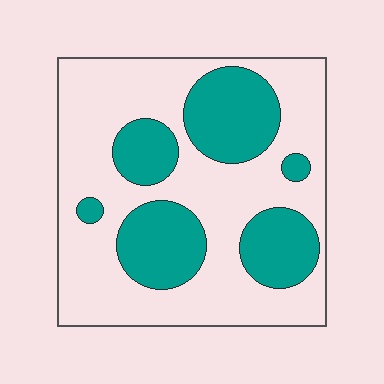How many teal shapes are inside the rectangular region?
6.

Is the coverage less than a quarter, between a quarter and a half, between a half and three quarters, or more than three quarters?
Between a quarter and a half.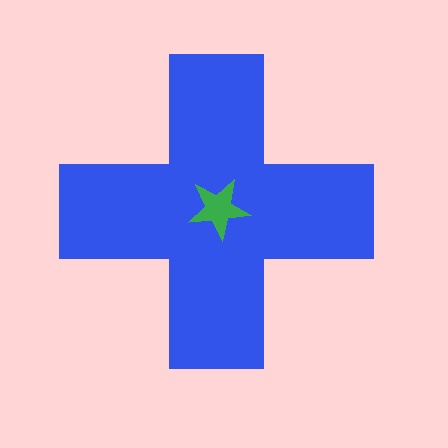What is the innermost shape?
The green star.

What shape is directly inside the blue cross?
The green star.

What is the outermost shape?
The blue cross.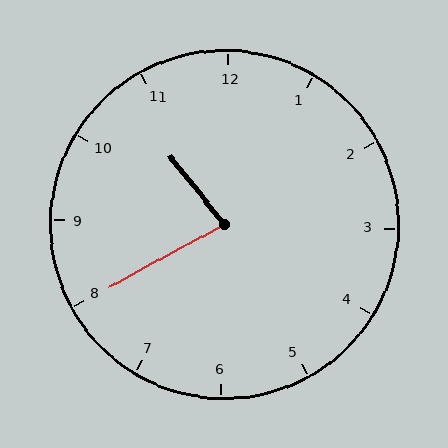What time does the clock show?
10:40.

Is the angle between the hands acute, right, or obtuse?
It is acute.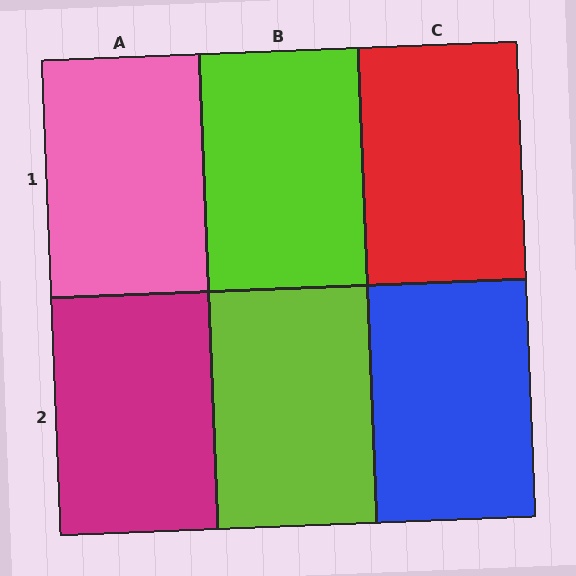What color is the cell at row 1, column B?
Lime.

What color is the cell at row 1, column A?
Pink.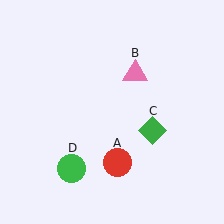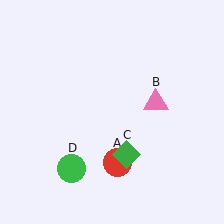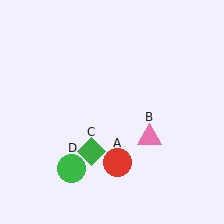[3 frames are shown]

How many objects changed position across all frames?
2 objects changed position: pink triangle (object B), green diamond (object C).